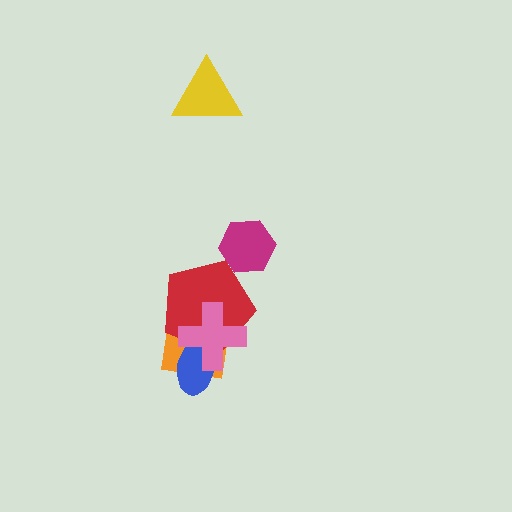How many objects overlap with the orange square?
3 objects overlap with the orange square.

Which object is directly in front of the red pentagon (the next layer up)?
The blue ellipse is directly in front of the red pentagon.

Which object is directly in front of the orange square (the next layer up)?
The red pentagon is directly in front of the orange square.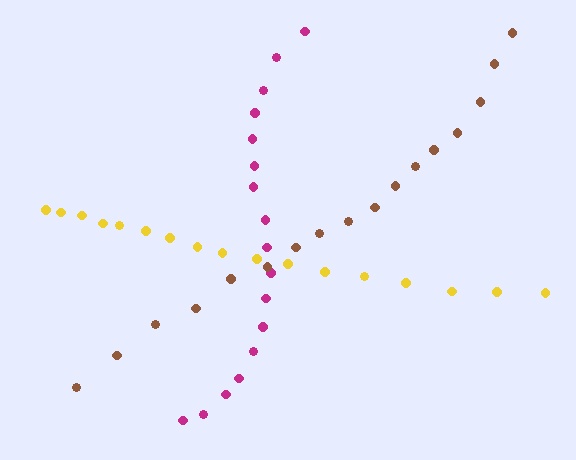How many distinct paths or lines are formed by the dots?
There are 3 distinct paths.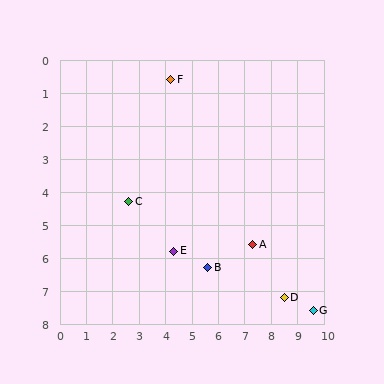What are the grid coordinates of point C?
Point C is at approximately (2.6, 4.3).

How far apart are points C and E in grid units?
Points C and E are about 2.3 grid units apart.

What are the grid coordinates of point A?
Point A is at approximately (7.3, 5.6).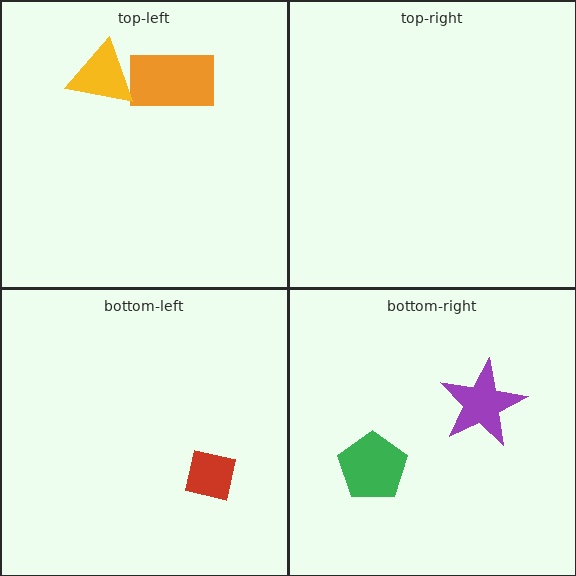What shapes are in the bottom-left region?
The red square.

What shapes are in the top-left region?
The orange rectangle, the yellow triangle.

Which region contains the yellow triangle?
The top-left region.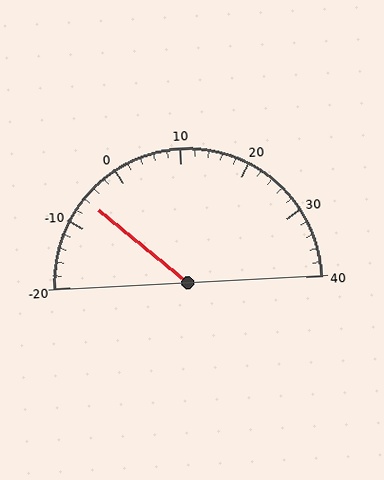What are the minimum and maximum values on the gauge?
The gauge ranges from -20 to 40.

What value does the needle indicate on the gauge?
The needle indicates approximately -6.